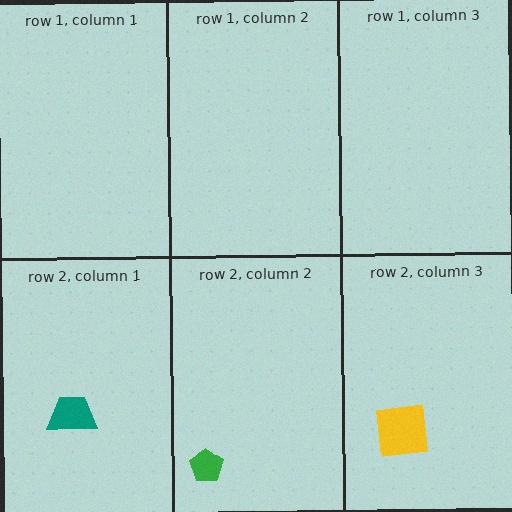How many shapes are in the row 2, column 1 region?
1.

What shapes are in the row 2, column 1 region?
The teal trapezoid.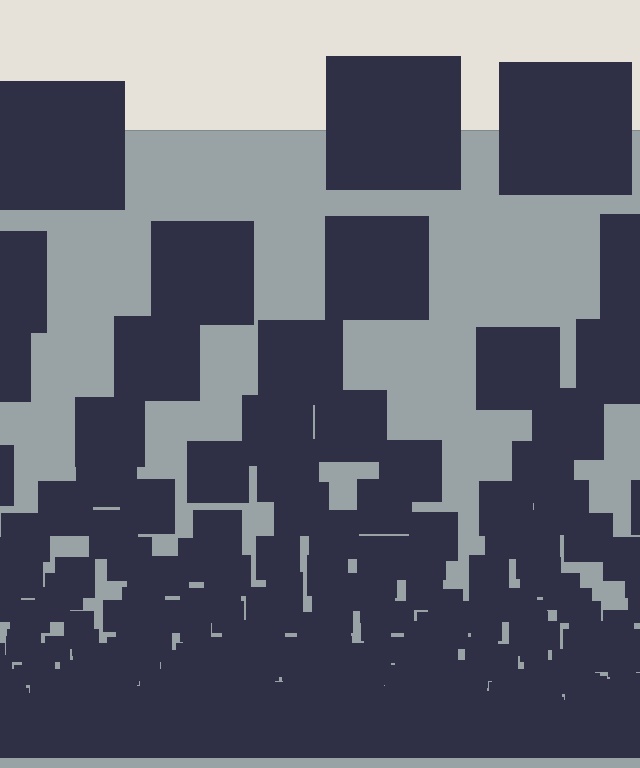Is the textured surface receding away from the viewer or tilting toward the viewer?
The surface appears to tilt toward the viewer. Texture elements get larger and sparser toward the top.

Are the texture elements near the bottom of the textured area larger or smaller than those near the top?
Smaller. The gradient is inverted — elements near the bottom are smaller and denser.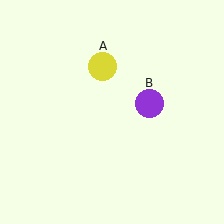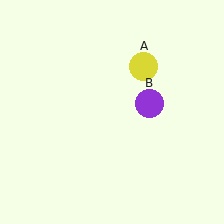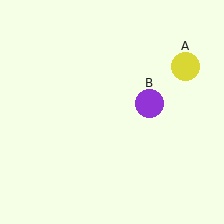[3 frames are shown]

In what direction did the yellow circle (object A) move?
The yellow circle (object A) moved right.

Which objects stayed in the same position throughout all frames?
Purple circle (object B) remained stationary.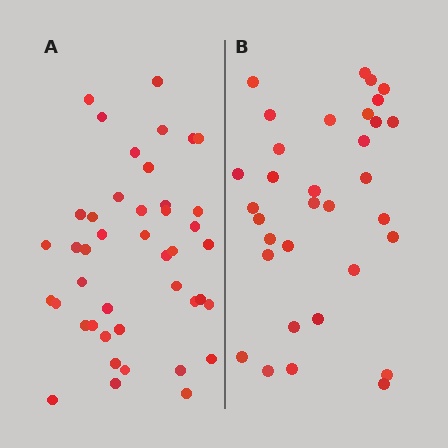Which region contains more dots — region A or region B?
Region A (the left region) has more dots.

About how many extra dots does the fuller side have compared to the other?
Region A has roughly 10 or so more dots than region B.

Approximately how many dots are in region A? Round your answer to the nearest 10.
About 40 dots. (The exact count is 43, which rounds to 40.)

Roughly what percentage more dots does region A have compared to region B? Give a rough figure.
About 30% more.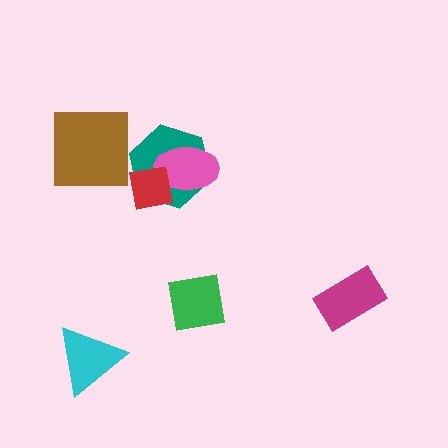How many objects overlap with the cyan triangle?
0 objects overlap with the cyan triangle.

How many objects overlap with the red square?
2 objects overlap with the red square.